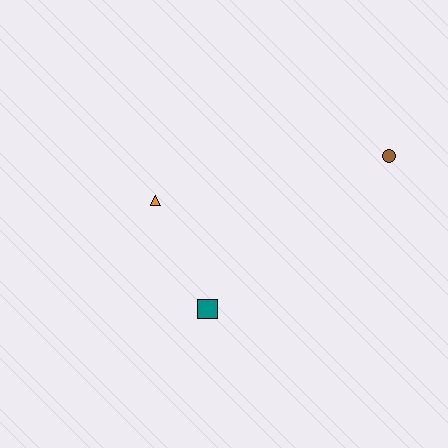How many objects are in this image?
There are 3 objects.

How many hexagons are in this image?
There are no hexagons.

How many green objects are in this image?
There are no green objects.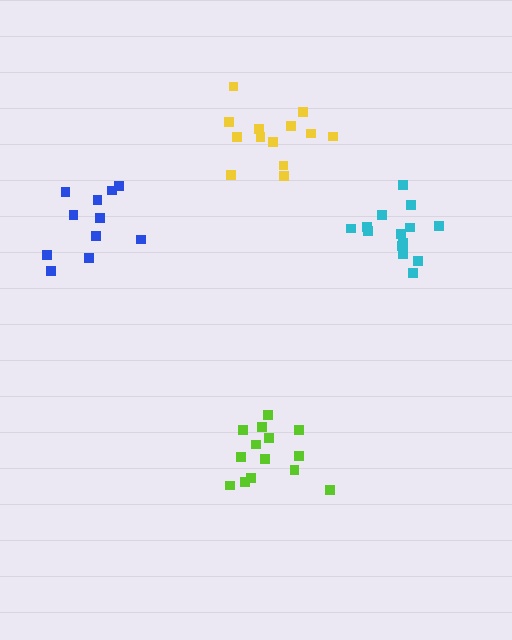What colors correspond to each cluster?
The clusters are colored: yellow, blue, cyan, lime.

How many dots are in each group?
Group 1: 13 dots, Group 2: 11 dots, Group 3: 15 dots, Group 4: 14 dots (53 total).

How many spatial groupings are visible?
There are 4 spatial groupings.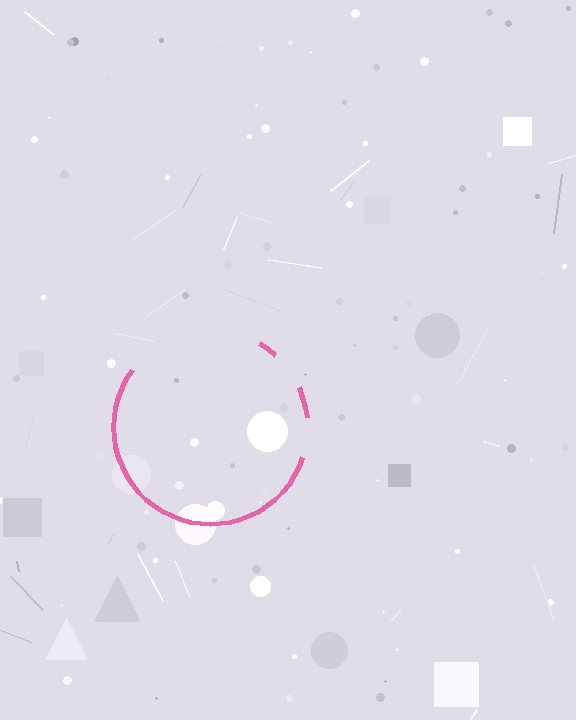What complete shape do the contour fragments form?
The contour fragments form a circle.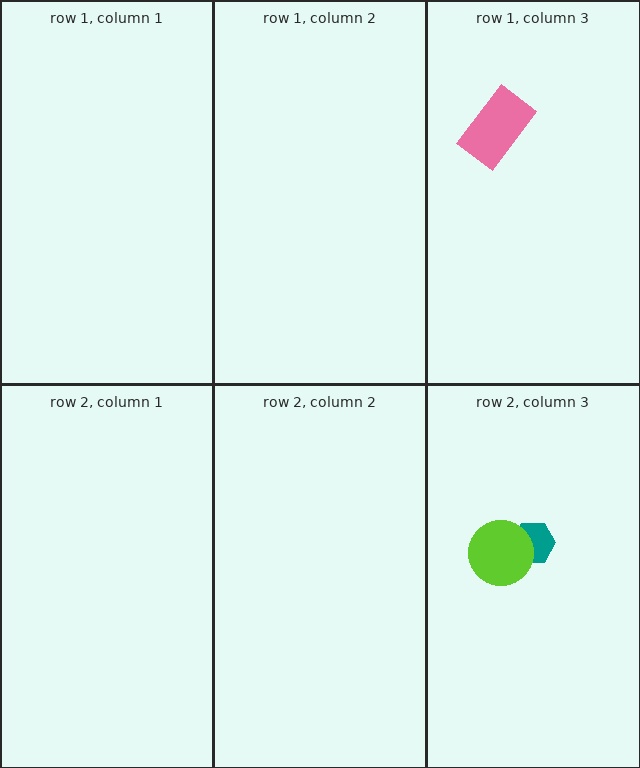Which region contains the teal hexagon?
The row 2, column 3 region.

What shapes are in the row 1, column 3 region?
The pink rectangle.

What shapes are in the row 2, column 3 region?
The teal hexagon, the lime circle.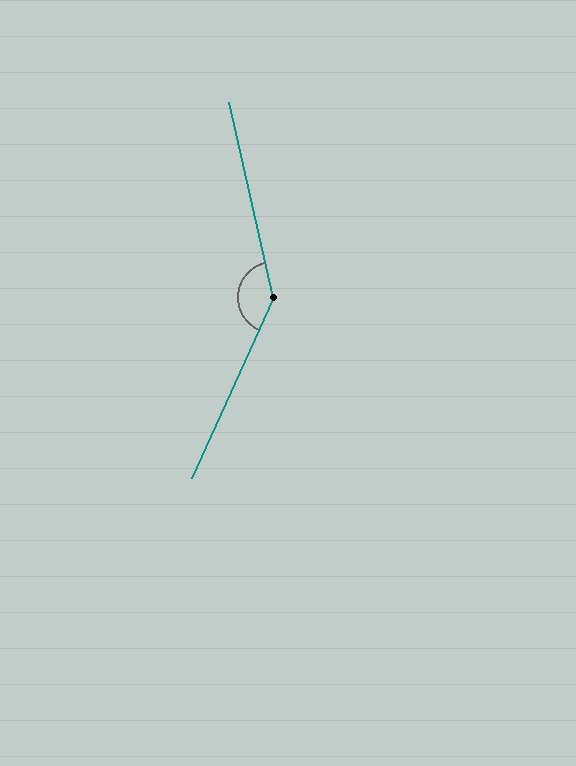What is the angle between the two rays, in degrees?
Approximately 143 degrees.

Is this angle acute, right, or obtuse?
It is obtuse.